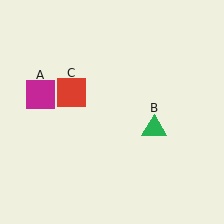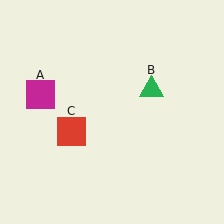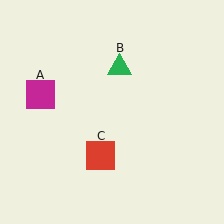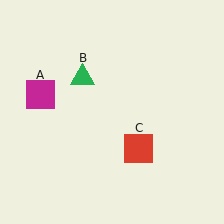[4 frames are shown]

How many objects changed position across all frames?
2 objects changed position: green triangle (object B), red square (object C).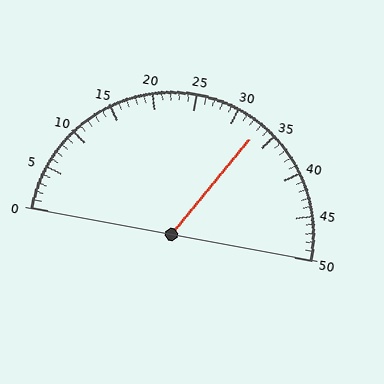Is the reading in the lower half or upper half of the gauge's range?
The reading is in the upper half of the range (0 to 50).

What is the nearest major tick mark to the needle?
The nearest major tick mark is 35.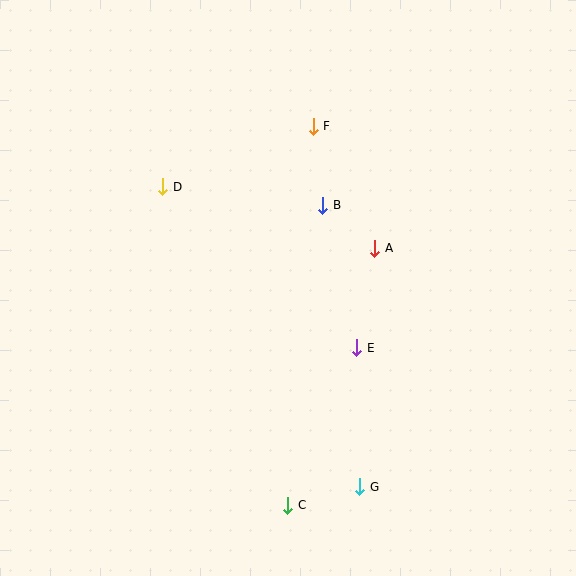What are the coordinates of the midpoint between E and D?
The midpoint between E and D is at (260, 267).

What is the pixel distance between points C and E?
The distance between C and E is 172 pixels.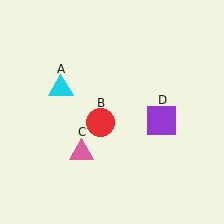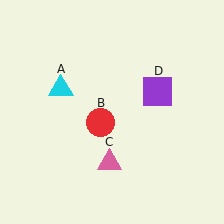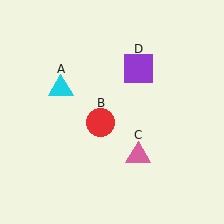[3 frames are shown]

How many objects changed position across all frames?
2 objects changed position: pink triangle (object C), purple square (object D).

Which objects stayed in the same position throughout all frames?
Cyan triangle (object A) and red circle (object B) remained stationary.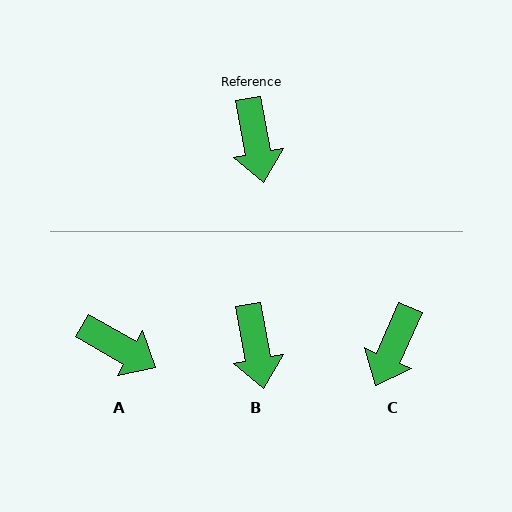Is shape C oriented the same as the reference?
No, it is off by about 34 degrees.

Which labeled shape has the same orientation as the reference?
B.